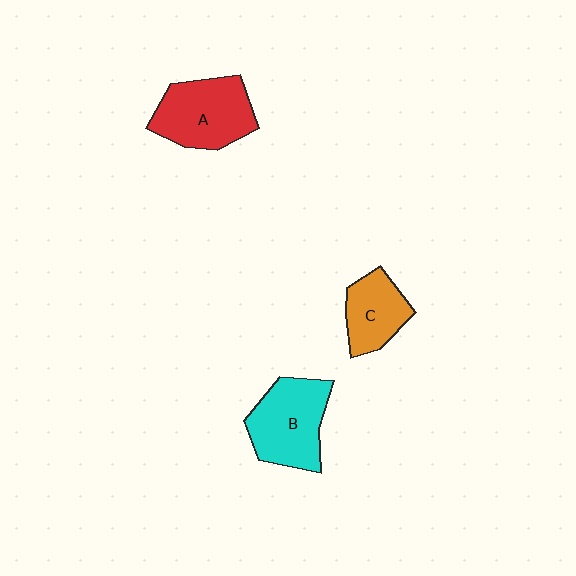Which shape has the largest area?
Shape A (red).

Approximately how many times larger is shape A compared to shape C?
Approximately 1.5 times.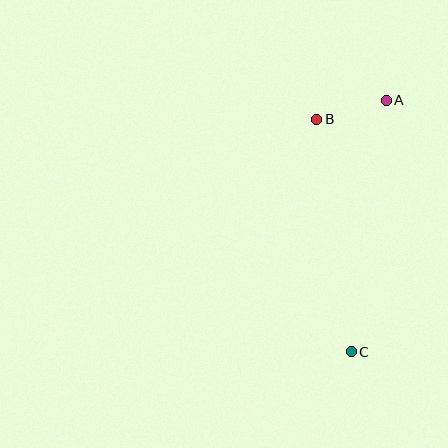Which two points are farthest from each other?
Points A and C are farthest from each other.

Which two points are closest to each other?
Points A and B are closest to each other.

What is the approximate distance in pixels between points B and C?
The distance between B and C is approximately 235 pixels.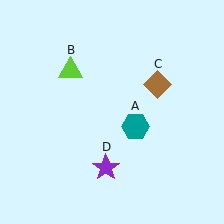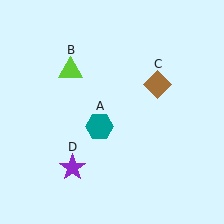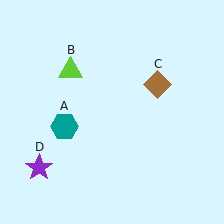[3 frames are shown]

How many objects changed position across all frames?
2 objects changed position: teal hexagon (object A), purple star (object D).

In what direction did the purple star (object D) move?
The purple star (object D) moved left.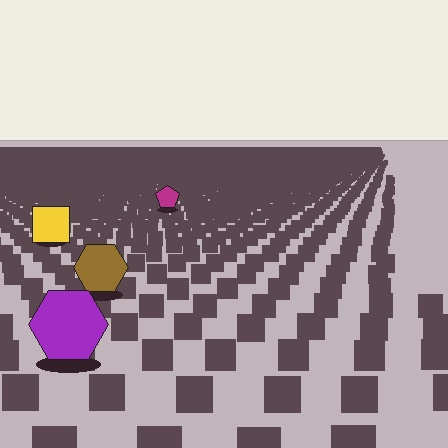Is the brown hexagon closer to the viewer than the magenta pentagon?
Yes. The brown hexagon is closer — you can tell from the texture gradient: the ground texture is coarser near it.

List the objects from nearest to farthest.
From nearest to farthest: the purple hexagon, the brown hexagon, the yellow square, the magenta pentagon.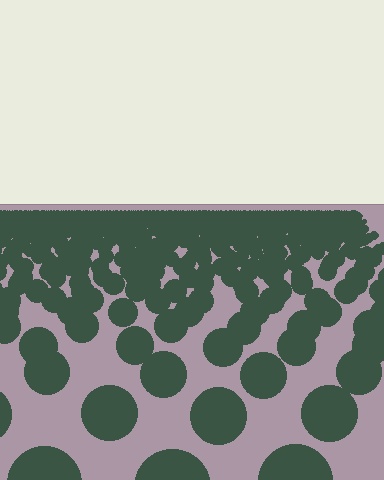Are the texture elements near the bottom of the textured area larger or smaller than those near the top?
Larger. Near the bottom, elements are closer to the viewer and appear at a bigger on-screen size.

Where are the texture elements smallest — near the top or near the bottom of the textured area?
Near the top.